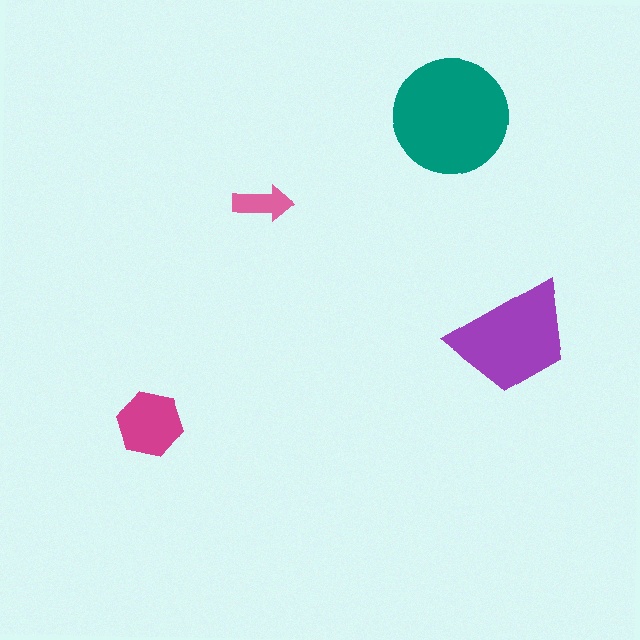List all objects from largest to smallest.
The teal circle, the purple trapezoid, the magenta hexagon, the pink arrow.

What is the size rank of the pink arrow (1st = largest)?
4th.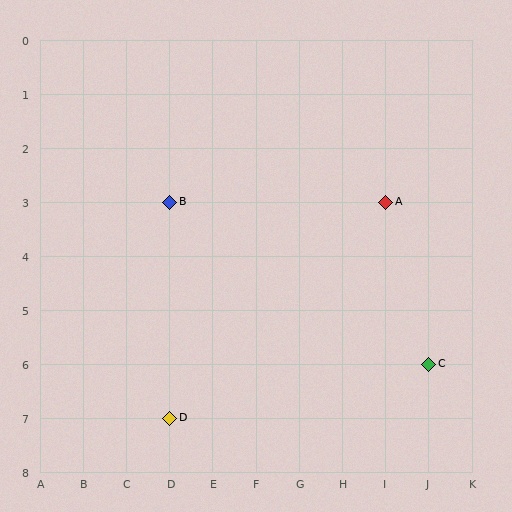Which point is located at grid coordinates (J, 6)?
Point C is at (J, 6).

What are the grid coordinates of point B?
Point B is at grid coordinates (D, 3).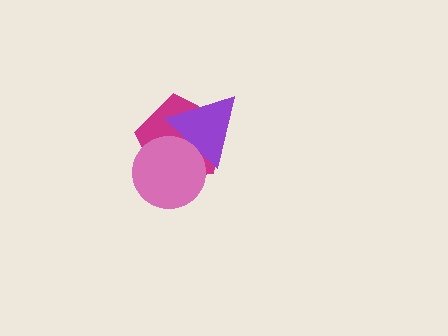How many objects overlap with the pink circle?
2 objects overlap with the pink circle.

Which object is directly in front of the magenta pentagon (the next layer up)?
The purple triangle is directly in front of the magenta pentagon.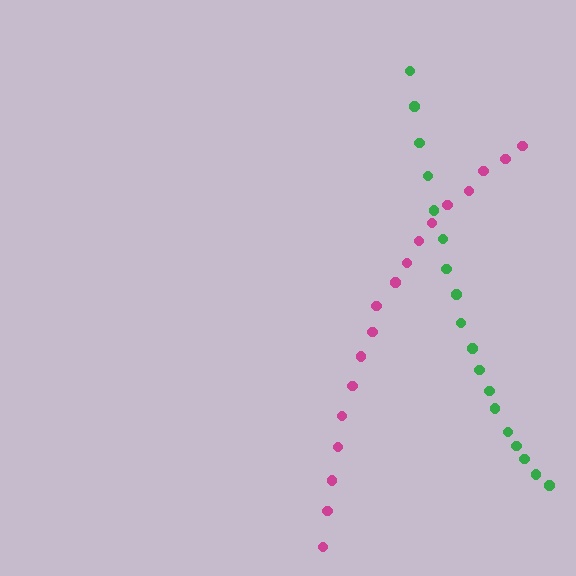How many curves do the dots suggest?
There are 2 distinct paths.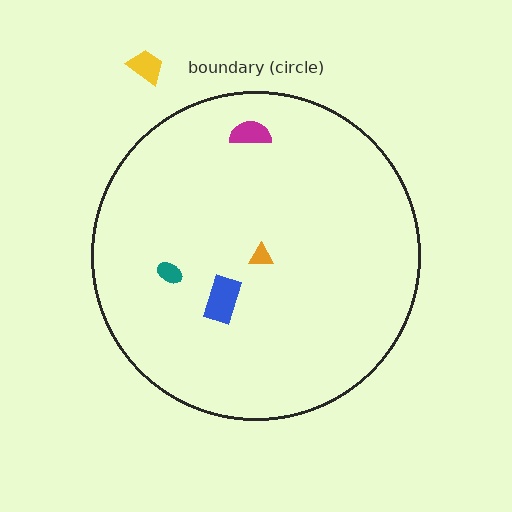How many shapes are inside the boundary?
4 inside, 1 outside.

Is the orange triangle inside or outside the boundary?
Inside.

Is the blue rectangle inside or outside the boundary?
Inside.